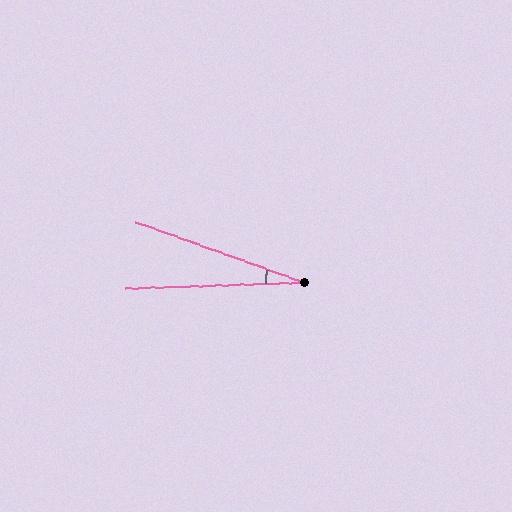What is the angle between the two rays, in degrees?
Approximately 22 degrees.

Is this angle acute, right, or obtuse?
It is acute.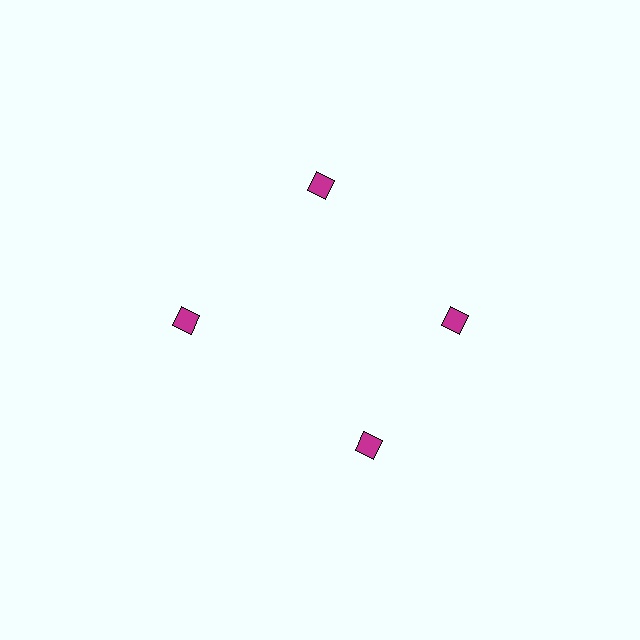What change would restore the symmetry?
The symmetry would be restored by rotating it back into even spacing with its neighbors so that all 4 diamonds sit at equal angles and equal distance from the center.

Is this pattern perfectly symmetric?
No. The 4 magenta diamonds are arranged in a ring, but one element near the 6 o'clock position is rotated out of alignment along the ring, breaking the 4-fold rotational symmetry.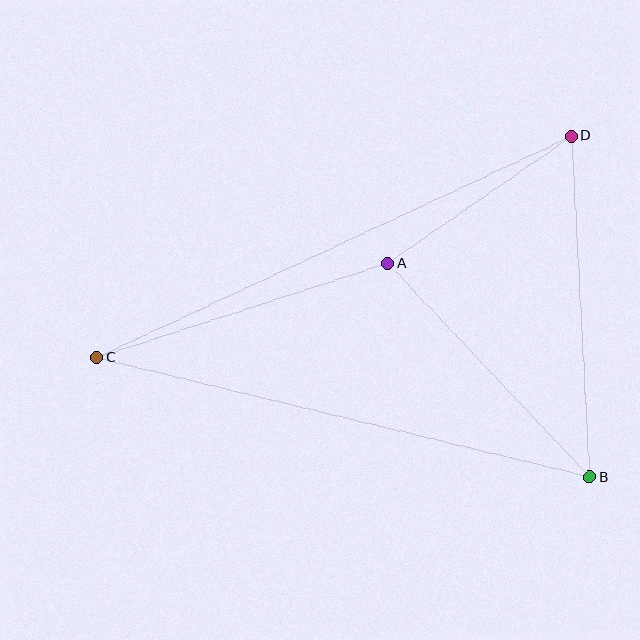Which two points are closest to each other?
Points A and D are closest to each other.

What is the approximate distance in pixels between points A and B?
The distance between A and B is approximately 294 pixels.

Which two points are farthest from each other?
Points C and D are farthest from each other.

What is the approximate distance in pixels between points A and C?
The distance between A and C is approximately 306 pixels.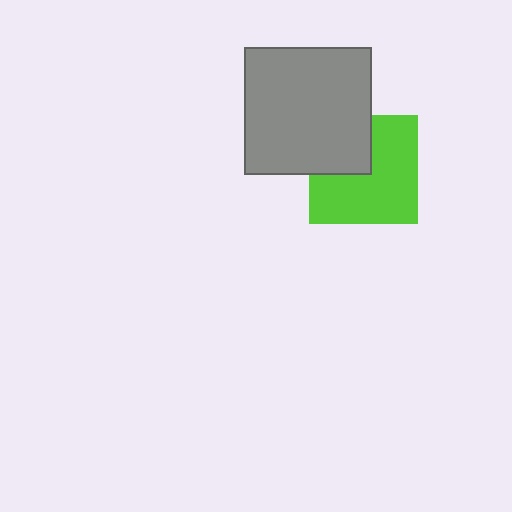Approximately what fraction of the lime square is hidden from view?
Roughly 32% of the lime square is hidden behind the gray square.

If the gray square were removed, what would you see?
You would see the complete lime square.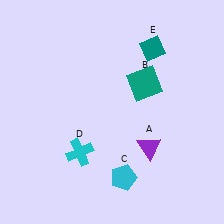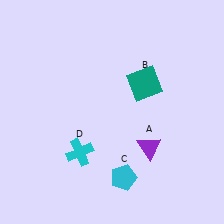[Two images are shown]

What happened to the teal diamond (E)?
The teal diamond (E) was removed in Image 2. It was in the top-right area of Image 1.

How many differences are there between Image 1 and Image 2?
There is 1 difference between the two images.